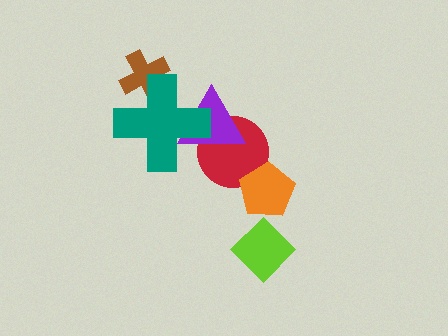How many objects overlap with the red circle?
2 objects overlap with the red circle.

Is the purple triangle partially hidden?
Yes, it is partially covered by another shape.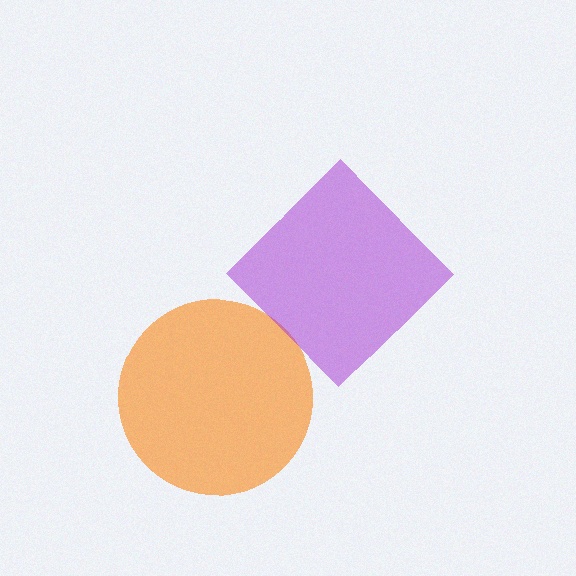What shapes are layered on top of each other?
The layered shapes are: an orange circle, a purple diamond.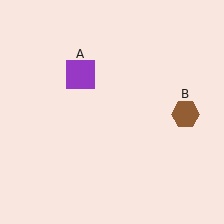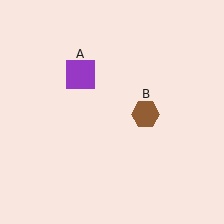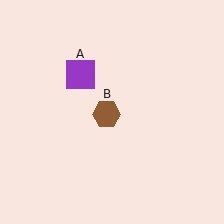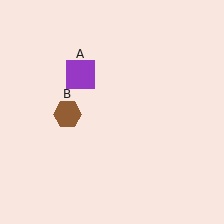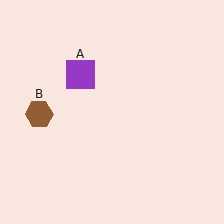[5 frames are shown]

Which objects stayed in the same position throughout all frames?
Purple square (object A) remained stationary.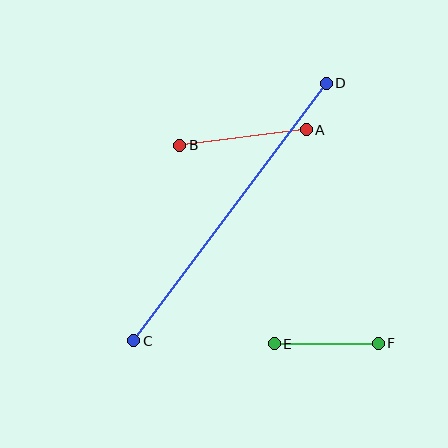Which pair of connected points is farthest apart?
Points C and D are farthest apart.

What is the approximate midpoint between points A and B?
The midpoint is at approximately (243, 138) pixels.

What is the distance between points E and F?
The distance is approximately 104 pixels.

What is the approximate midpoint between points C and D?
The midpoint is at approximately (230, 212) pixels.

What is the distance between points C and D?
The distance is approximately 321 pixels.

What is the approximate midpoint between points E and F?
The midpoint is at approximately (326, 343) pixels.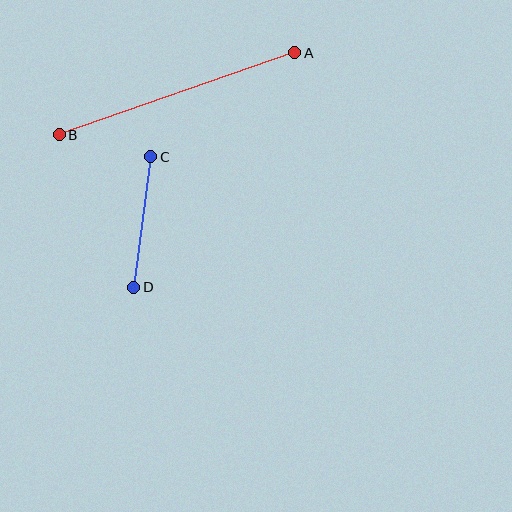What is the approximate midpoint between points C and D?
The midpoint is at approximately (142, 222) pixels.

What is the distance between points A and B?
The distance is approximately 249 pixels.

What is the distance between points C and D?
The distance is approximately 132 pixels.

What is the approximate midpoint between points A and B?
The midpoint is at approximately (177, 94) pixels.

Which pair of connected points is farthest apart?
Points A and B are farthest apart.